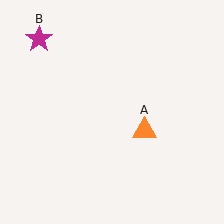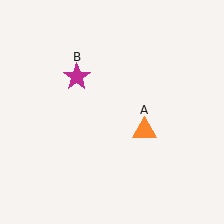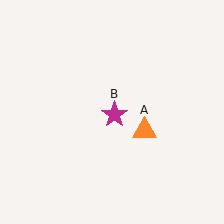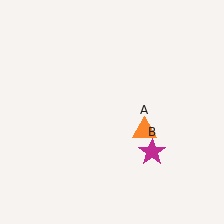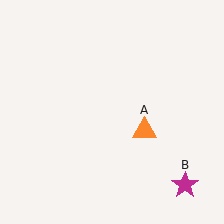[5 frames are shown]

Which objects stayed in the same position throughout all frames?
Orange triangle (object A) remained stationary.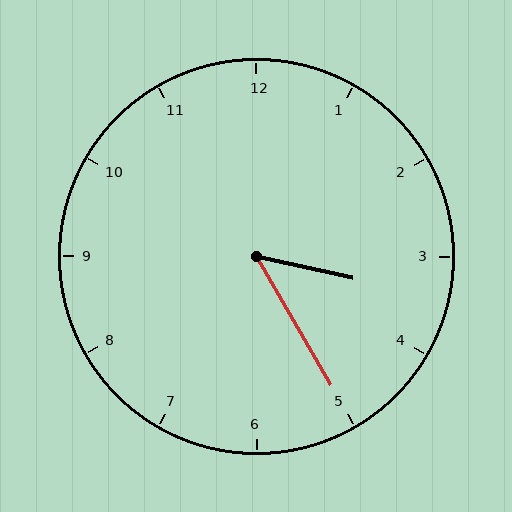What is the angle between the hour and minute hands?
Approximately 48 degrees.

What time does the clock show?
3:25.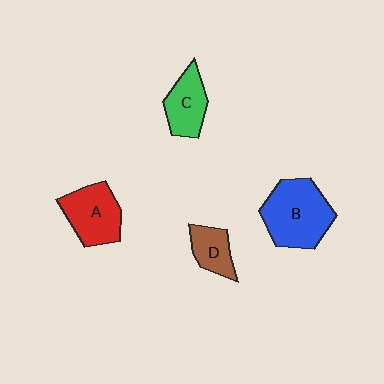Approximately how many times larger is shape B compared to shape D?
Approximately 2.2 times.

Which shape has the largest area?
Shape B (blue).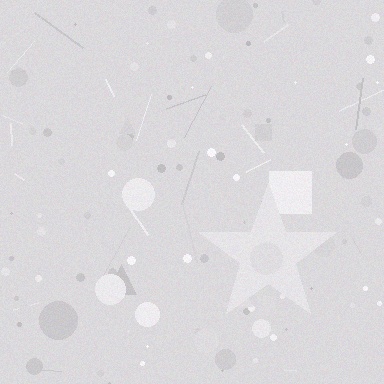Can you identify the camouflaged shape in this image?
The camouflaged shape is a star.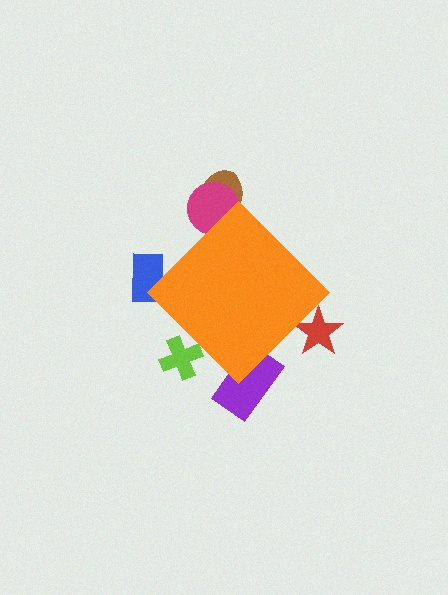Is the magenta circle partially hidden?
Yes, the magenta circle is partially hidden behind the orange diamond.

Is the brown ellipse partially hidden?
Yes, the brown ellipse is partially hidden behind the orange diamond.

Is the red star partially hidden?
Yes, the red star is partially hidden behind the orange diamond.